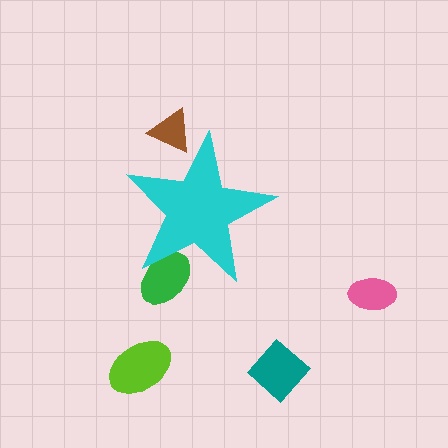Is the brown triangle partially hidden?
Yes, the brown triangle is partially hidden behind the cyan star.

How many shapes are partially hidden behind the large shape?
2 shapes are partially hidden.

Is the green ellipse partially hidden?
Yes, the green ellipse is partially hidden behind the cyan star.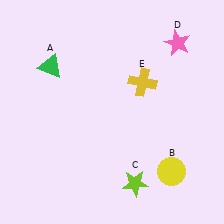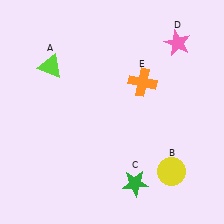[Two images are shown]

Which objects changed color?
A changed from green to lime. C changed from lime to green. E changed from yellow to orange.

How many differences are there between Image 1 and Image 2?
There are 3 differences between the two images.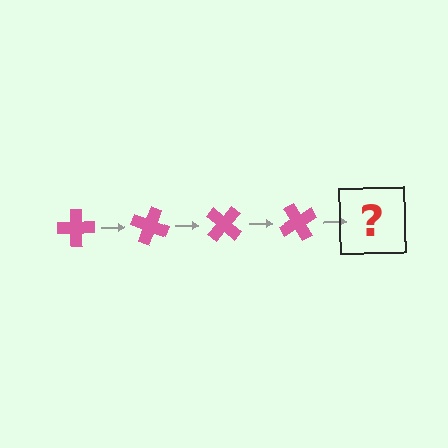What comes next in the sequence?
The next element should be a pink cross rotated 80 degrees.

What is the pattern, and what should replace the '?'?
The pattern is that the cross rotates 20 degrees each step. The '?' should be a pink cross rotated 80 degrees.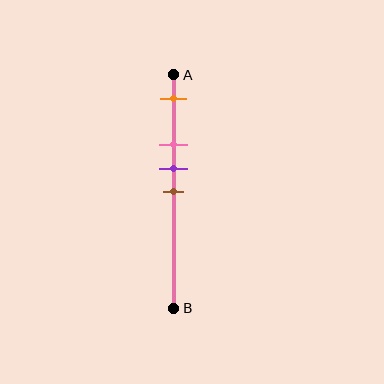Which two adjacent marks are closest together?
The purple and brown marks are the closest adjacent pair.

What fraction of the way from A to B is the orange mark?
The orange mark is approximately 10% (0.1) of the way from A to B.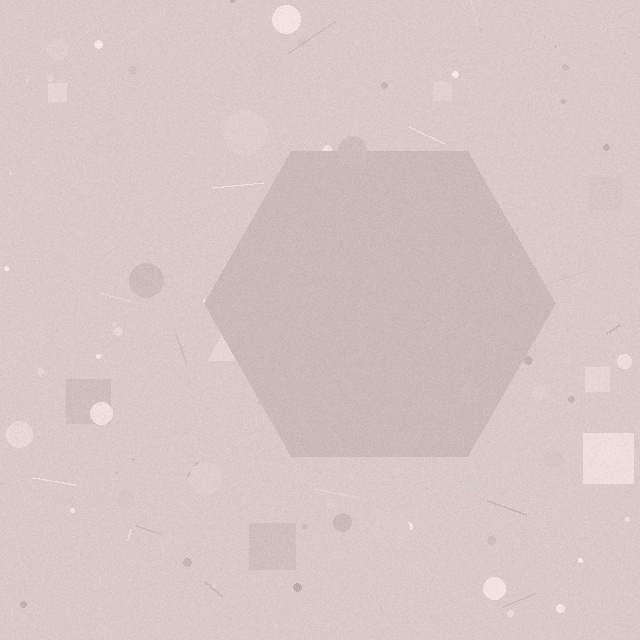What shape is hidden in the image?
A hexagon is hidden in the image.